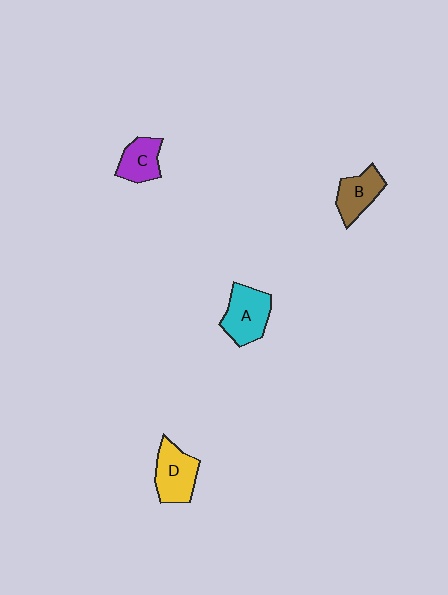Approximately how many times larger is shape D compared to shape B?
Approximately 1.2 times.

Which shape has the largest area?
Shape A (cyan).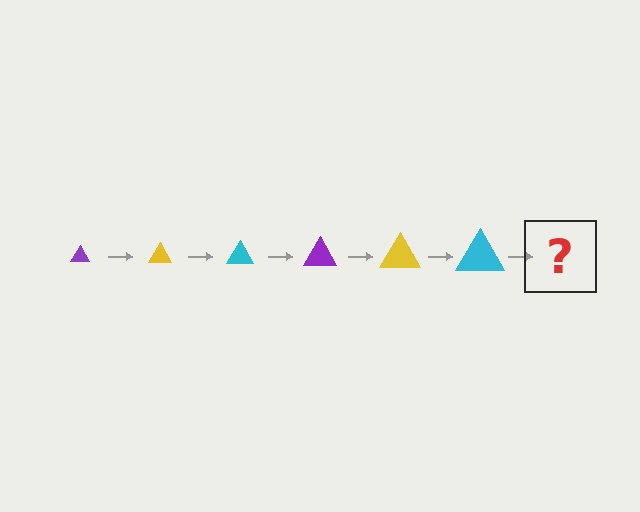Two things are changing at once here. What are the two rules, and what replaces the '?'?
The two rules are that the triangle grows larger each step and the color cycles through purple, yellow, and cyan. The '?' should be a purple triangle, larger than the previous one.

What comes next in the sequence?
The next element should be a purple triangle, larger than the previous one.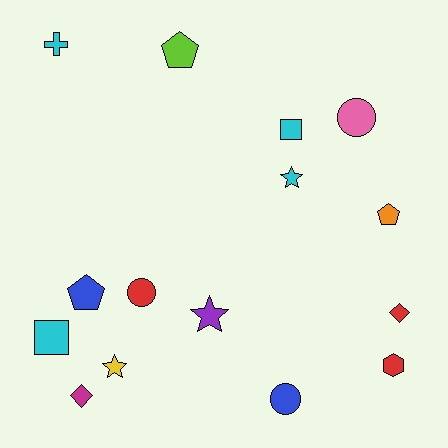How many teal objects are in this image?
There are no teal objects.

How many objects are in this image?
There are 15 objects.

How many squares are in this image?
There are 2 squares.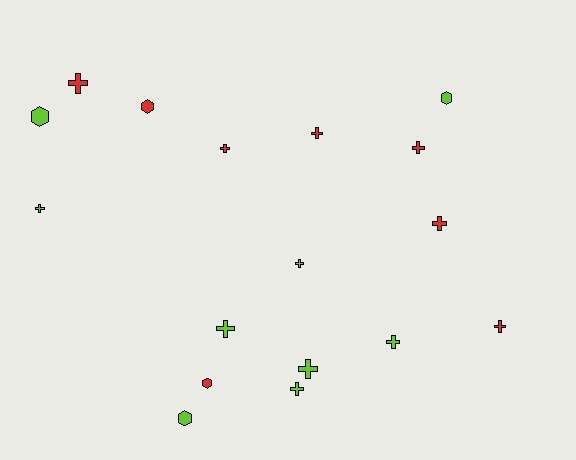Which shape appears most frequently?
Cross, with 12 objects.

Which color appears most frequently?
Lime, with 9 objects.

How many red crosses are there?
There are 6 red crosses.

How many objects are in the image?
There are 17 objects.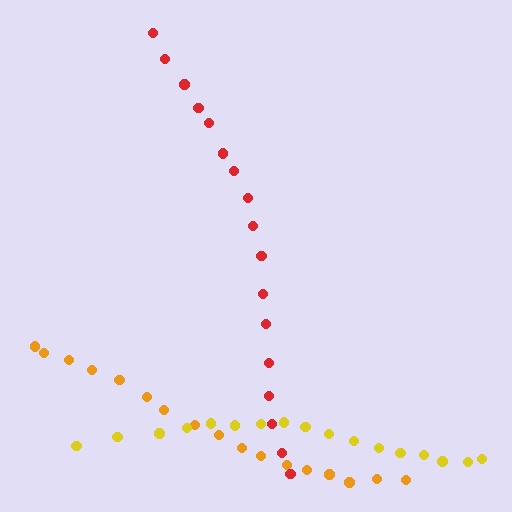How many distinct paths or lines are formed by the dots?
There are 3 distinct paths.